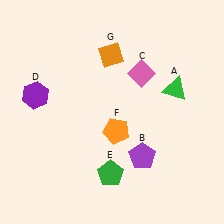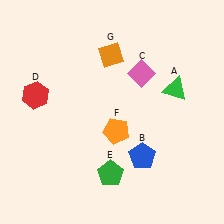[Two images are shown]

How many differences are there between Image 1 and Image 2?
There are 2 differences between the two images.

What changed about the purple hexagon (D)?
In Image 1, D is purple. In Image 2, it changed to red.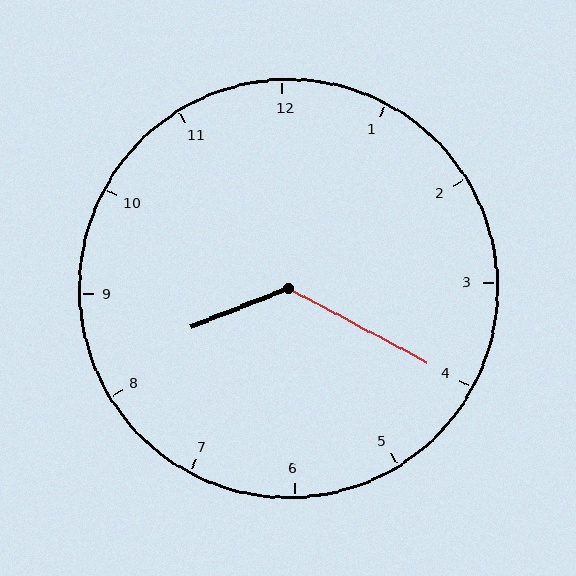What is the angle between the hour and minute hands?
Approximately 130 degrees.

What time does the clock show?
8:20.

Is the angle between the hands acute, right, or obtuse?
It is obtuse.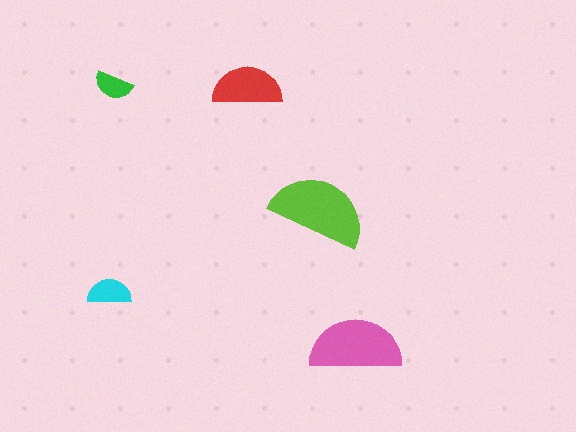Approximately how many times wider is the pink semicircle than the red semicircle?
About 1.5 times wider.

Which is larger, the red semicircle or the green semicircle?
The red one.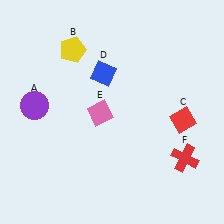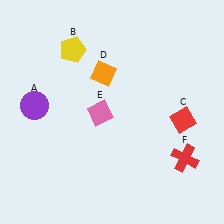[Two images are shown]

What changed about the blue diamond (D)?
In Image 1, D is blue. In Image 2, it changed to orange.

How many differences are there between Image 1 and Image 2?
There is 1 difference between the two images.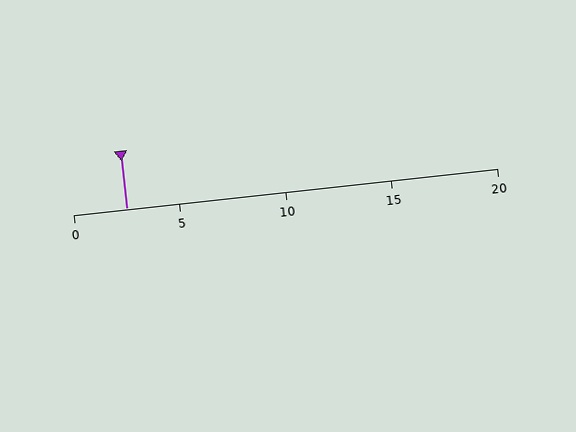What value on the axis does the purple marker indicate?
The marker indicates approximately 2.5.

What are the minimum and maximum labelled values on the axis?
The axis runs from 0 to 20.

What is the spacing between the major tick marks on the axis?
The major ticks are spaced 5 apart.